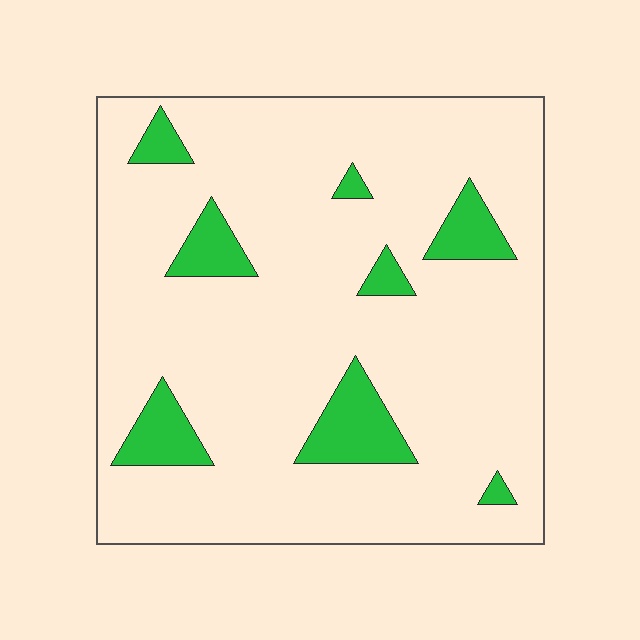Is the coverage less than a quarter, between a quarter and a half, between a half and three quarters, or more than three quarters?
Less than a quarter.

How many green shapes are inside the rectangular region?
8.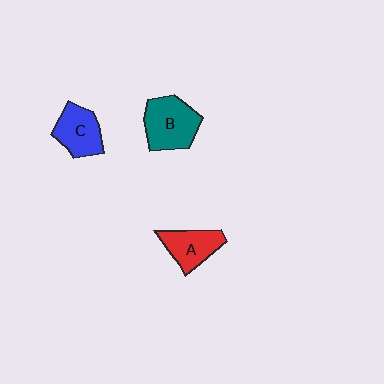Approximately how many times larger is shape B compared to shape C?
Approximately 1.3 times.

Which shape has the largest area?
Shape B (teal).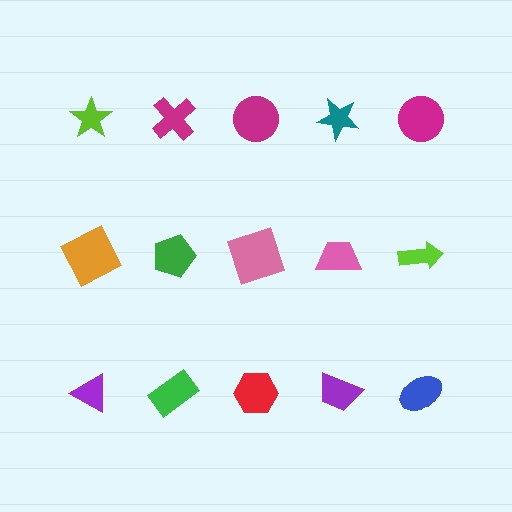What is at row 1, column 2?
A magenta cross.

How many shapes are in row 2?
5 shapes.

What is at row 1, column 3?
A magenta circle.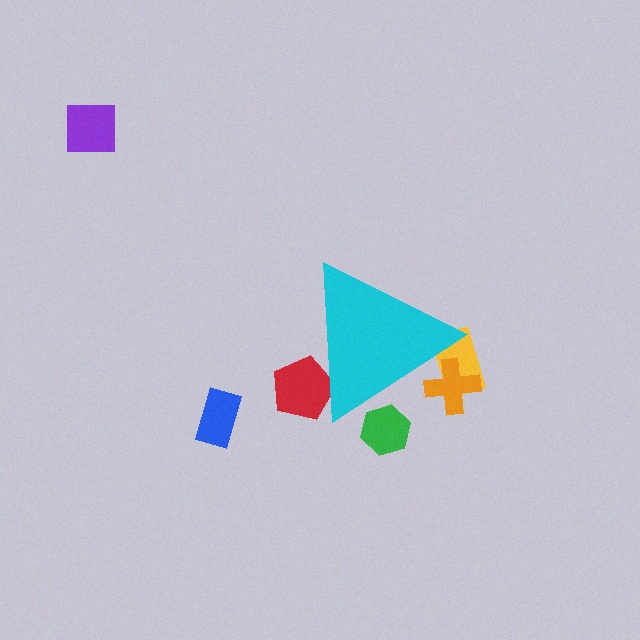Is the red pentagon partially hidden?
Yes, the red pentagon is partially hidden behind the cyan triangle.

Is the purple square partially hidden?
No, the purple square is fully visible.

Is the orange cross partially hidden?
Yes, the orange cross is partially hidden behind the cyan triangle.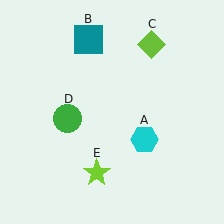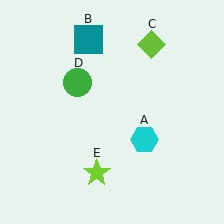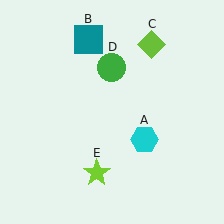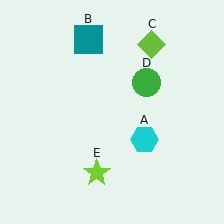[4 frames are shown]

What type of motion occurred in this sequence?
The green circle (object D) rotated clockwise around the center of the scene.